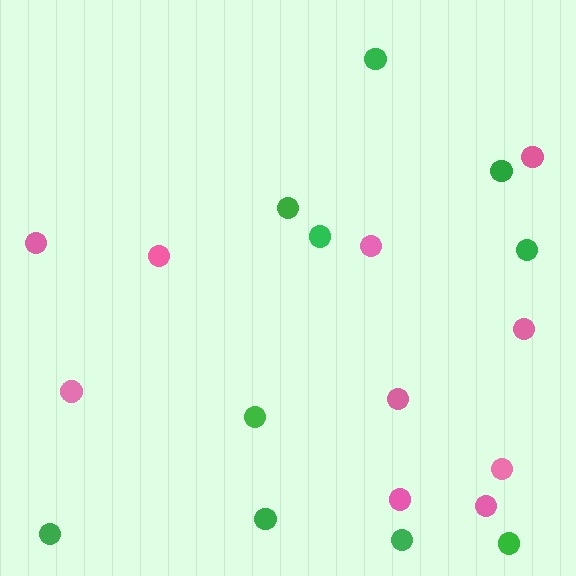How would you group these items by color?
There are 2 groups: one group of pink circles (10) and one group of green circles (10).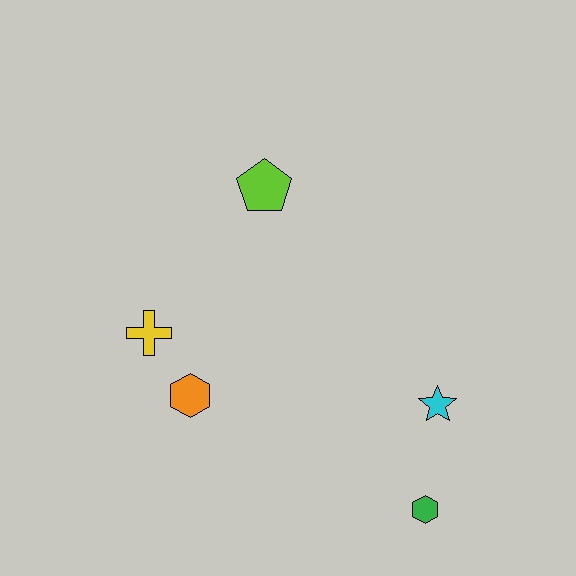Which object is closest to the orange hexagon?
The yellow cross is closest to the orange hexagon.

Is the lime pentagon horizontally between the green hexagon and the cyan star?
No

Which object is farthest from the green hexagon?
The lime pentagon is farthest from the green hexagon.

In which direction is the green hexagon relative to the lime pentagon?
The green hexagon is below the lime pentagon.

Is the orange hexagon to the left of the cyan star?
Yes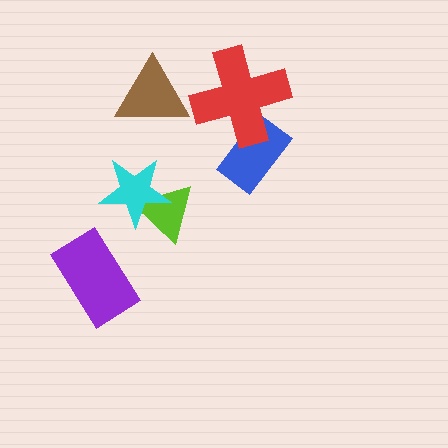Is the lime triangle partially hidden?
Yes, it is partially covered by another shape.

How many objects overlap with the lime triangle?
1 object overlaps with the lime triangle.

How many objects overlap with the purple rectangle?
0 objects overlap with the purple rectangle.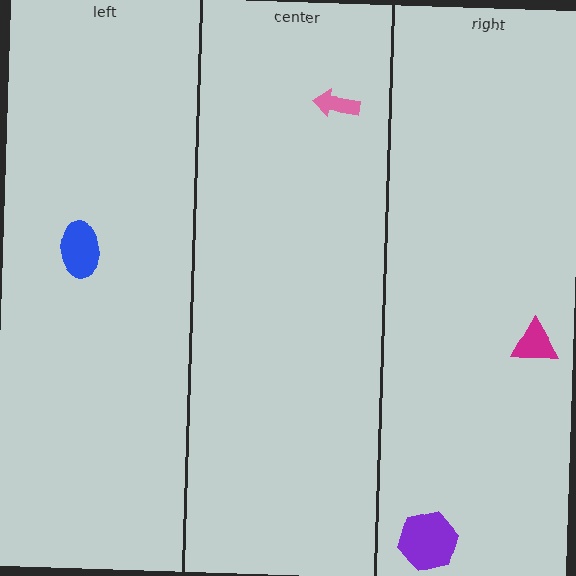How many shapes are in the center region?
1.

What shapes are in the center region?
The pink arrow.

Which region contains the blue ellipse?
The left region.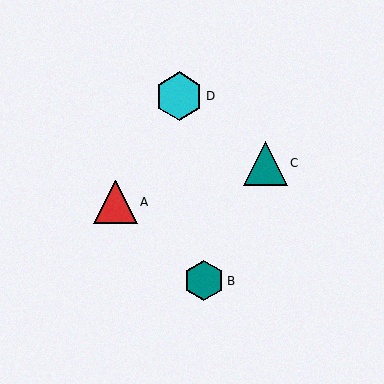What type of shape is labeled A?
Shape A is a red triangle.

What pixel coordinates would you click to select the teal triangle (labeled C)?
Click at (266, 163) to select the teal triangle C.